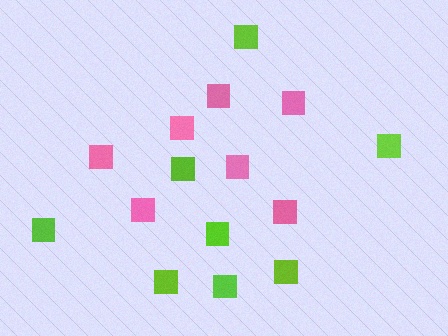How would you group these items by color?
There are 2 groups: one group of lime squares (8) and one group of pink squares (7).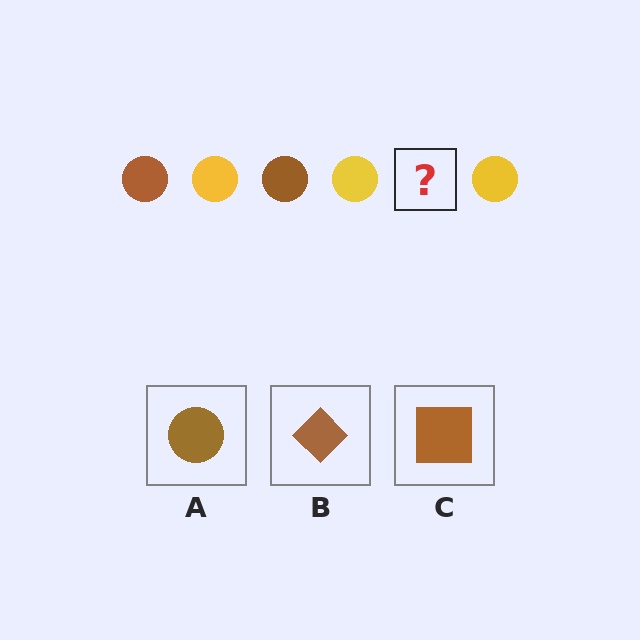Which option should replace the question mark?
Option A.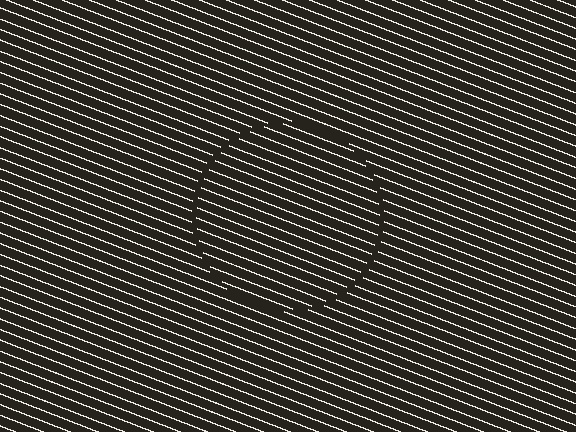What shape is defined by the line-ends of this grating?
An illusory circle. The interior of the shape contains the same grating, shifted by half a period — the contour is defined by the phase discontinuity where line-ends from the inner and outer gratings abut.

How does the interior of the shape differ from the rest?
The interior of the shape contains the same grating, shifted by half a period — the contour is defined by the phase discontinuity where line-ends from the inner and outer gratings abut.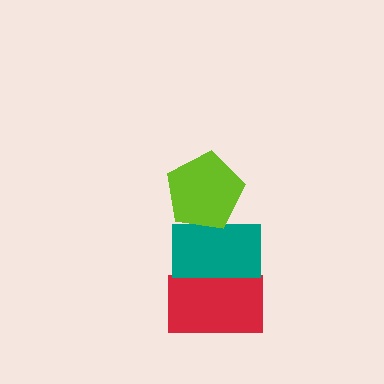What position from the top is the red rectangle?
The red rectangle is 3rd from the top.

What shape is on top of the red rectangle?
The teal rectangle is on top of the red rectangle.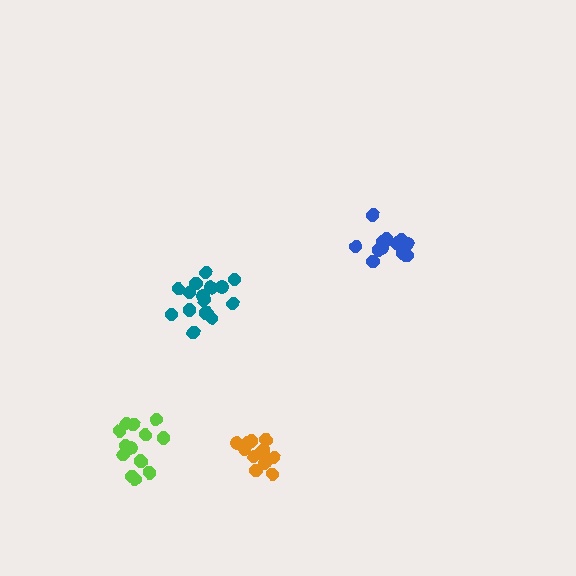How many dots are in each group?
Group 1: 16 dots, Group 2: 14 dots, Group 3: 14 dots, Group 4: 14 dots (58 total).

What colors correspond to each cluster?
The clusters are colored: teal, orange, blue, lime.